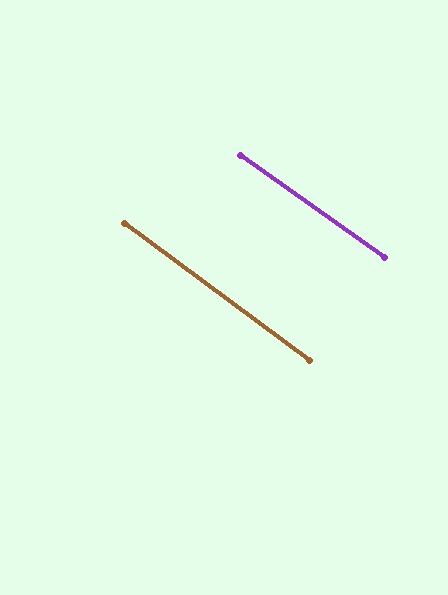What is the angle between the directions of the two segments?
Approximately 1 degree.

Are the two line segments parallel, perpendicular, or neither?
Parallel — their directions differ by only 1.1°.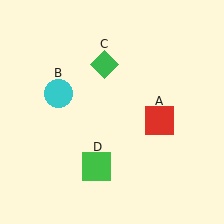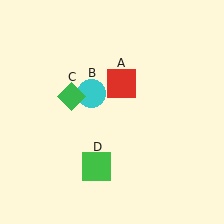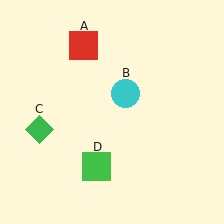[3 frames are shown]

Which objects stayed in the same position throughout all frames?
Green square (object D) remained stationary.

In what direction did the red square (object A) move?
The red square (object A) moved up and to the left.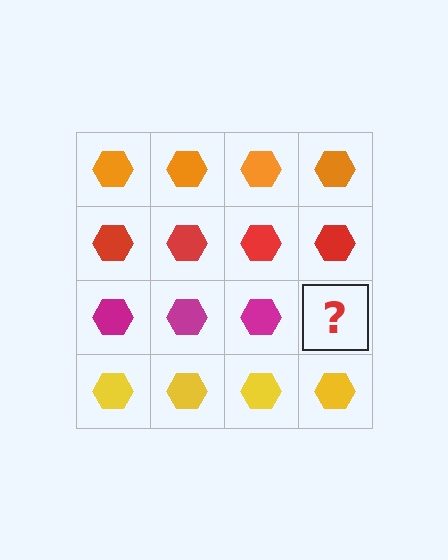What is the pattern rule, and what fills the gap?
The rule is that each row has a consistent color. The gap should be filled with a magenta hexagon.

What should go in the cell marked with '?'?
The missing cell should contain a magenta hexagon.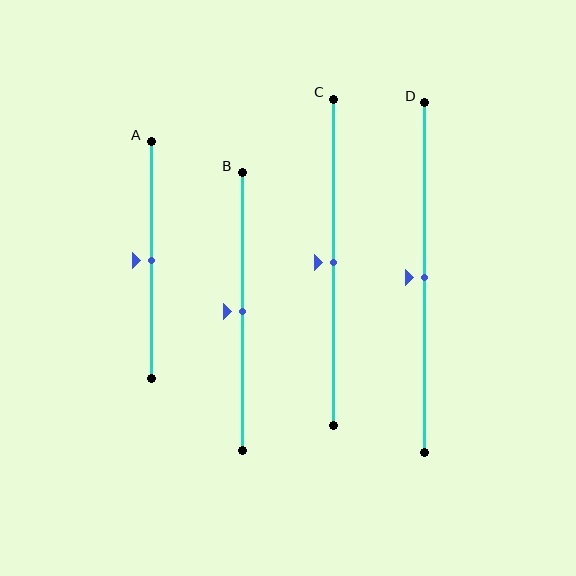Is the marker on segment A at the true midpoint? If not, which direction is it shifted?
Yes, the marker on segment A is at the true midpoint.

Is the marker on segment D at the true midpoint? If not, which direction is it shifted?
Yes, the marker on segment D is at the true midpoint.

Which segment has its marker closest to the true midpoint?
Segment A has its marker closest to the true midpoint.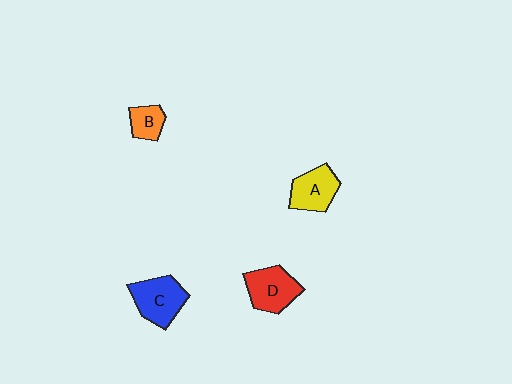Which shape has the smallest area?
Shape B (orange).